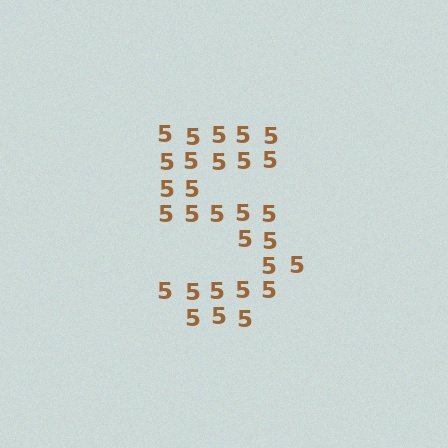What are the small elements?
The small elements are digit 5's.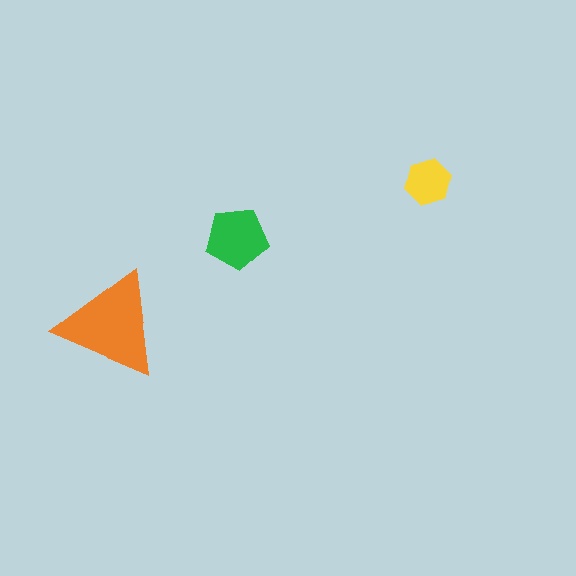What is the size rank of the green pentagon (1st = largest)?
2nd.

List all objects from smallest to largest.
The yellow hexagon, the green pentagon, the orange triangle.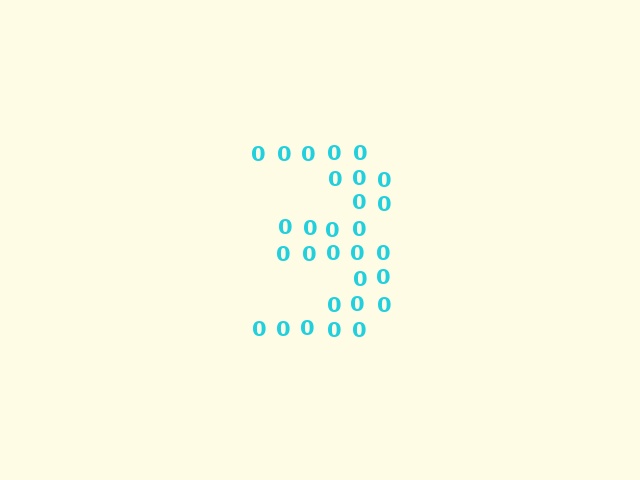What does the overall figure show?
The overall figure shows the digit 3.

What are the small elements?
The small elements are digit 0's.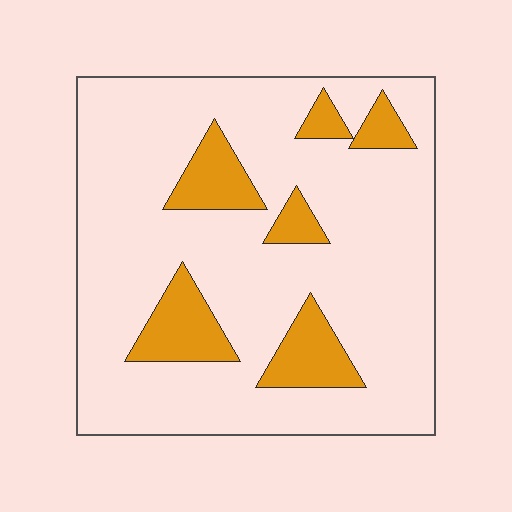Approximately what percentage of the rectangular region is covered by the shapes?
Approximately 15%.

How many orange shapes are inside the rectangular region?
6.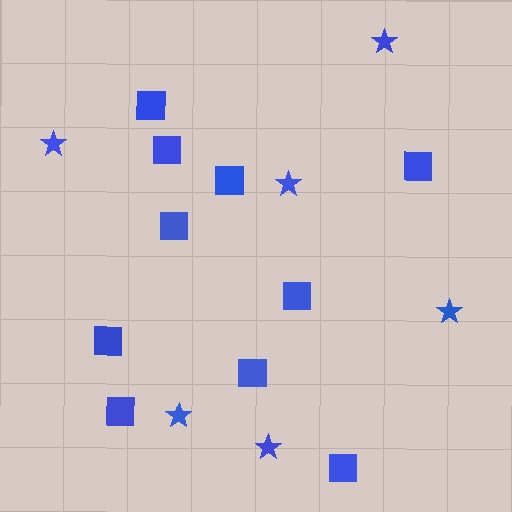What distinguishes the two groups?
There are 2 groups: one group of squares (10) and one group of stars (6).